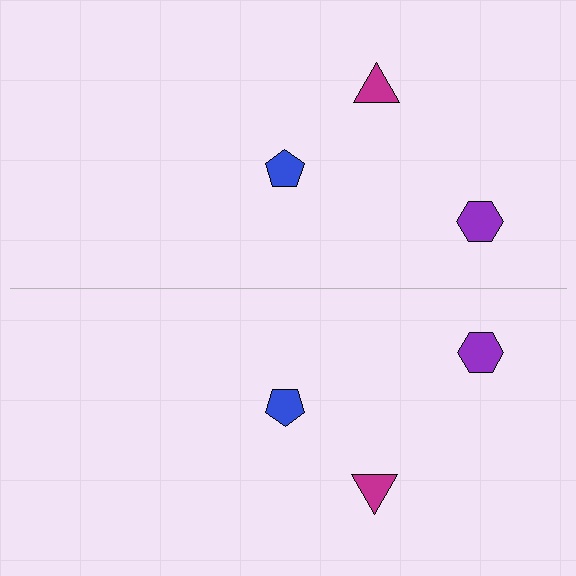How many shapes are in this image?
There are 6 shapes in this image.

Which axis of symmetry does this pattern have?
The pattern has a horizontal axis of symmetry running through the center of the image.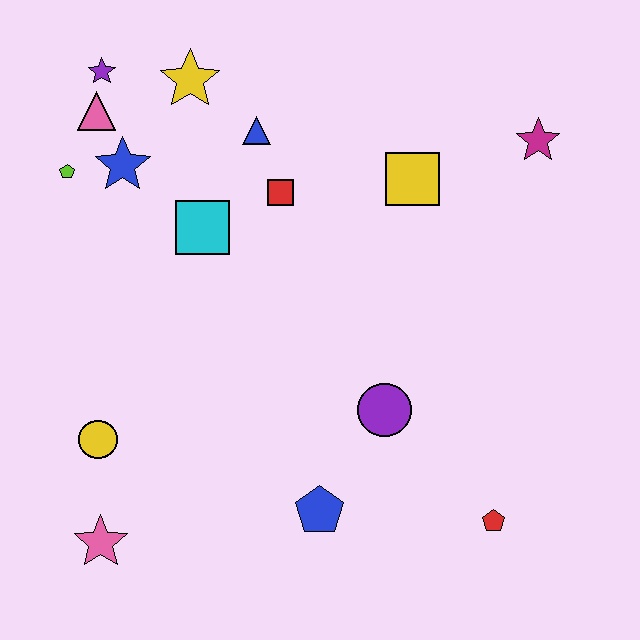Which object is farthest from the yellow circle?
The magenta star is farthest from the yellow circle.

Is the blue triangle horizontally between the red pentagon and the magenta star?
No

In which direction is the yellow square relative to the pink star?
The yellow square is above the pink star.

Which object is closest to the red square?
The blue triangle is closest to the red square.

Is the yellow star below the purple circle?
No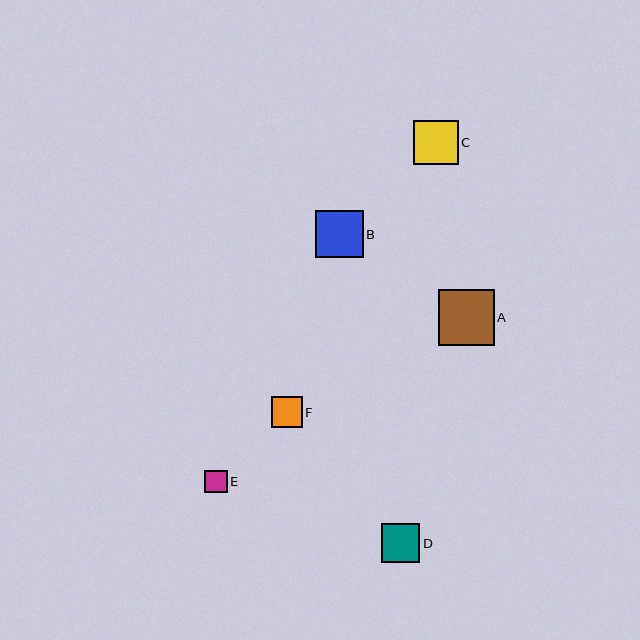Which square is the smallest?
Square E is the smallest with a size of approximately 22 pixels.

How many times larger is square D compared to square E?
Square D is approximately 1.7 times the size of square E.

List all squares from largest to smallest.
From largest to smallest: A, B, C, D, F, E.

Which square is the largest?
Square A is the largest with a size of approximately 56 pixels.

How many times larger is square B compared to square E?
Square B is approximately 2.1 times the size of square E.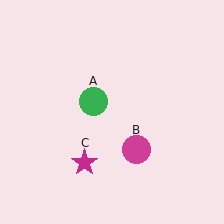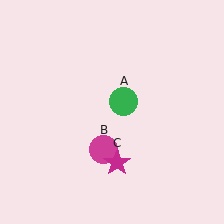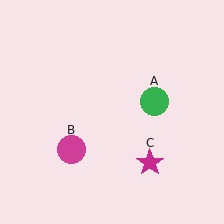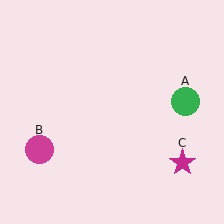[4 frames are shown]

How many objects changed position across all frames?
3 objects changed position: green circle (object A), magenta circle (object B), magenta star (object C).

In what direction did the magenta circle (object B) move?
The magenta circle (object B) moved left.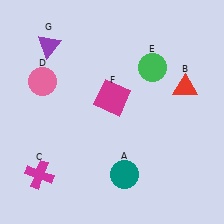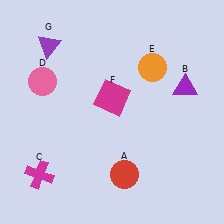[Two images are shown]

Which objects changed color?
A changed from teal to red. B changed from red to purple. E changed from green to orange.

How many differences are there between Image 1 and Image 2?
There are 3 differences between the two images.